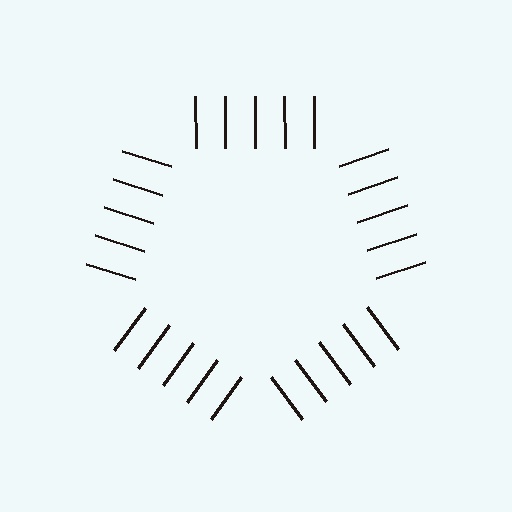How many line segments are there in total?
25 — 5 along each of the 5 edges.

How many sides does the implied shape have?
5 sides — the line-ends trace a pentagon.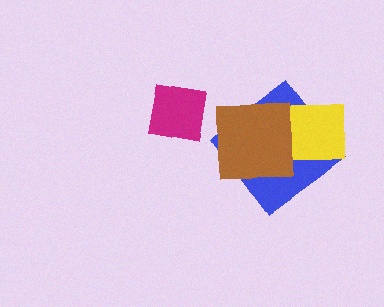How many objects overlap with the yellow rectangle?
2 objects overlap with the yellow rectangle.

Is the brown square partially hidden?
No, no other shape covers it.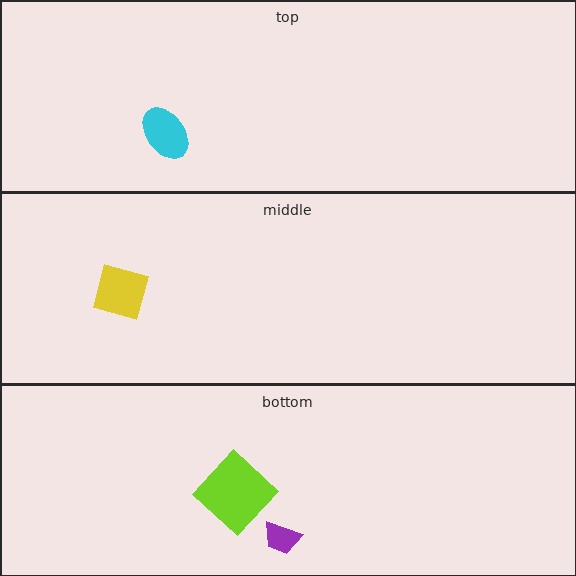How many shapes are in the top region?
1.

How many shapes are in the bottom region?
2.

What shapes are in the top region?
The cyan ellipse.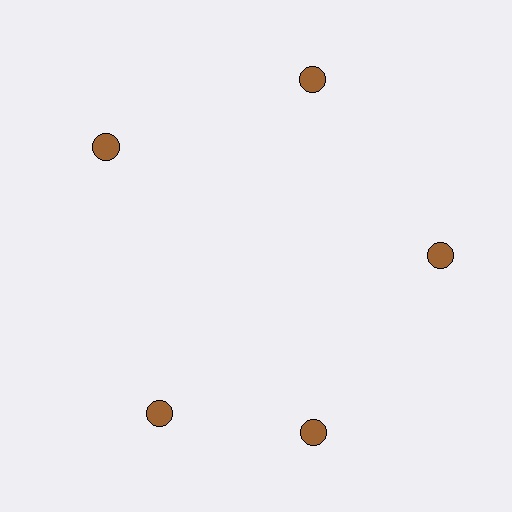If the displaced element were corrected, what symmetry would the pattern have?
It would have 5-fold rotational symmetry — the pattern would map onto itself every 72 degrees.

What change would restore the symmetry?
The symmetry would be restored by rotating it back into even spacing with its neighbors so that all 5 circles sit at equal angles and equal distance from the center.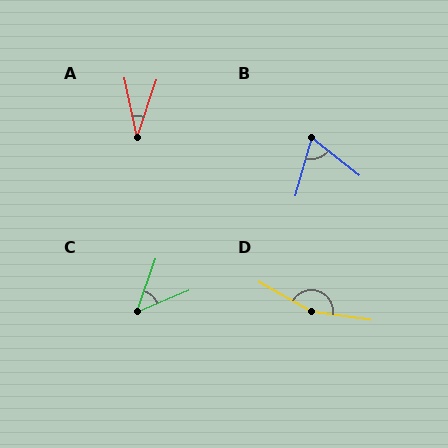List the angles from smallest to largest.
A (31°), C (48°), B (67°), D (159°).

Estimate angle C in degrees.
Approximately 48 degrees.